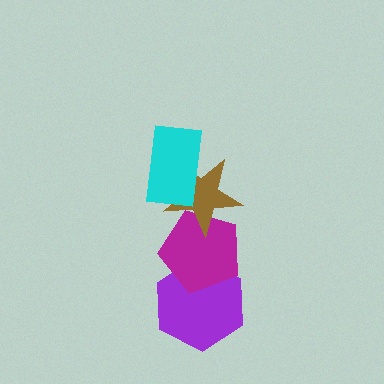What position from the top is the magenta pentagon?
The magenta pentagon is 3rd from the top.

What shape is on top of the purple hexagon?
The magenta pentagon is on top of the purple hexagon.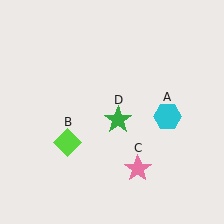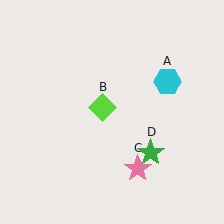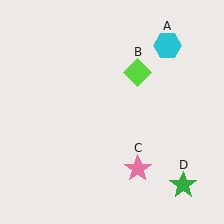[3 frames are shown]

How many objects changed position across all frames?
3 objects changed position: cyan hexagon (object A), lime diamond (object B), green star (object D).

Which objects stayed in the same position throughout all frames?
Pink star (object C) remained stationary.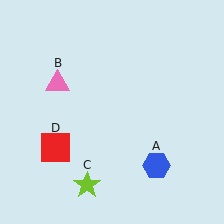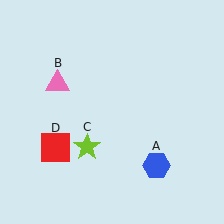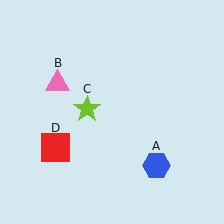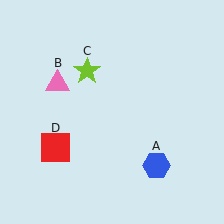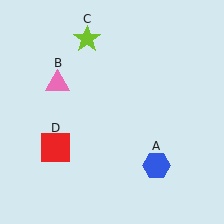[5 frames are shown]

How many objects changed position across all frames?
1 object changed position: lime star (object C).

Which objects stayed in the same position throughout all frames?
Blue hexagon (object A) and pink triangle (object B) and red square (object D) remained stationary.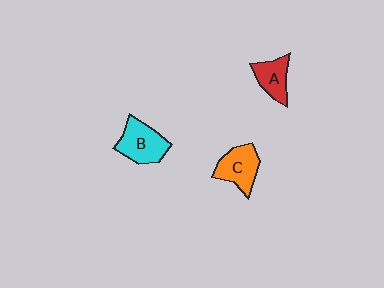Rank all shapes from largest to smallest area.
From largest to smallest: B (cyan), C (orange), A (red).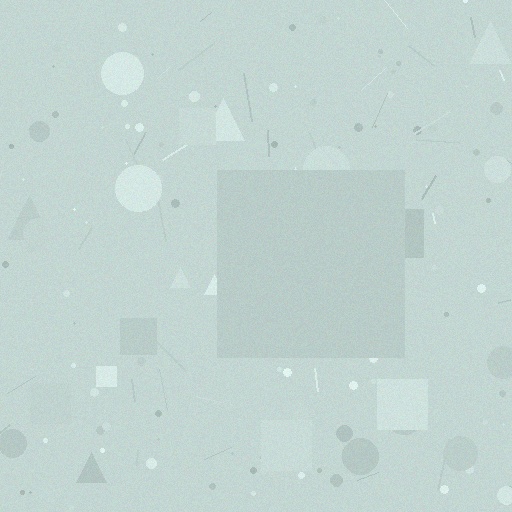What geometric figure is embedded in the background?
A square is embedded in the background.